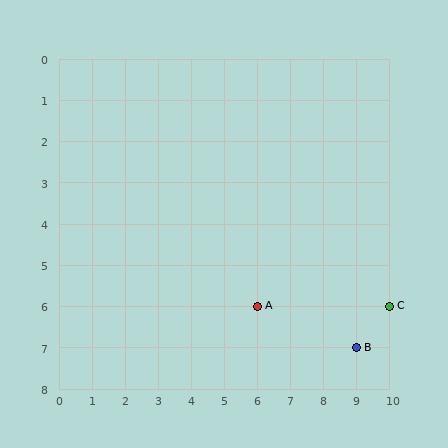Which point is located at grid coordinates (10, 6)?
Point C is at (10, 6).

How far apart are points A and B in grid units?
Points A and B are 3 columns and 1 row apart (about 3.2 grid units diagonally).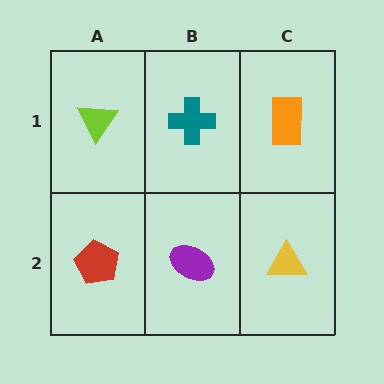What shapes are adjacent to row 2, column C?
An orange rectangle (row 1, column C), a purple ellipse (row 2, column B).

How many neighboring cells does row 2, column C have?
2.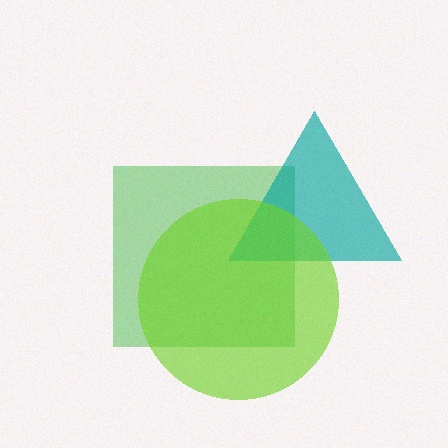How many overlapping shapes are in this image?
There are 3 overlapping shapes in the image.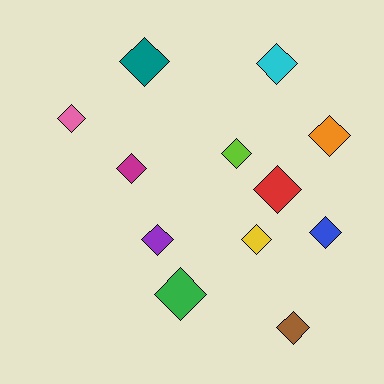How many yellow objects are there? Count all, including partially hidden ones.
There is 1 yellow object.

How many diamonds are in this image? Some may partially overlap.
There are 12 diamonds.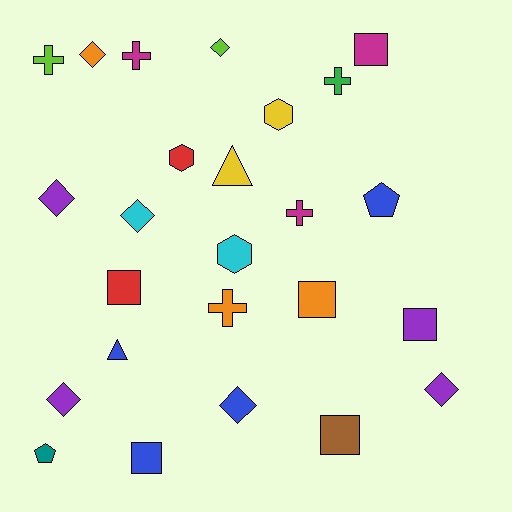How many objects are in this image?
There are 25 objects.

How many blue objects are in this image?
There are 4 blue objects.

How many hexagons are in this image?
There are 3 hexagons.